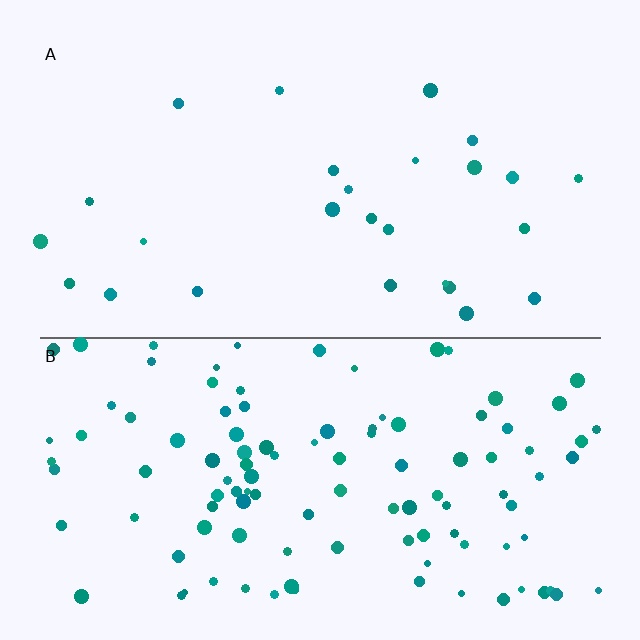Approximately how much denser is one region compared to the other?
Approximately 4.3× — region B over region A.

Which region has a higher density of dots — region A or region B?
B (the bottom).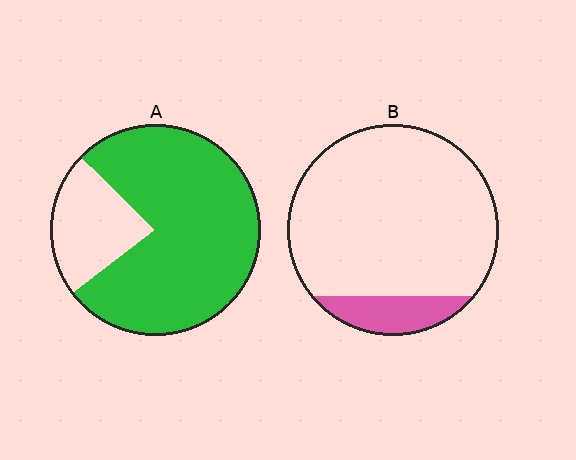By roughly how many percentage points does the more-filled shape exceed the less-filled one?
By roughly 65 percentage points (A over B).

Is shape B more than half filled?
No.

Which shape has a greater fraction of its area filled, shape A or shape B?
Shape A.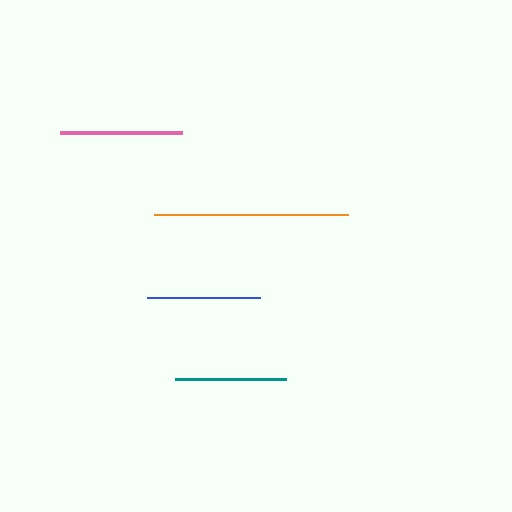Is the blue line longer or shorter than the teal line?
The blue line is longer than the teal line.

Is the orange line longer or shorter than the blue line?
The orange line is longer than the blue line.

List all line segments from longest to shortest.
From longest to shortest: orange, pink, blue, teal.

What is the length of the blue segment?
The blue segment is approximately 112 pixels long.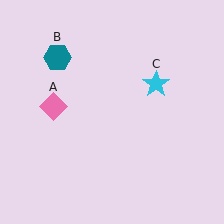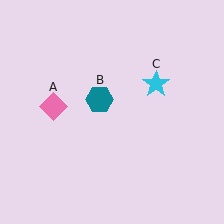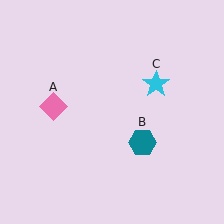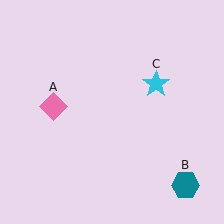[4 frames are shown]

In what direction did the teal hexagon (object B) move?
The teal hexagon (object B) moved down and to the right.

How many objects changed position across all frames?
1 object changed position: teal hexagon (object B).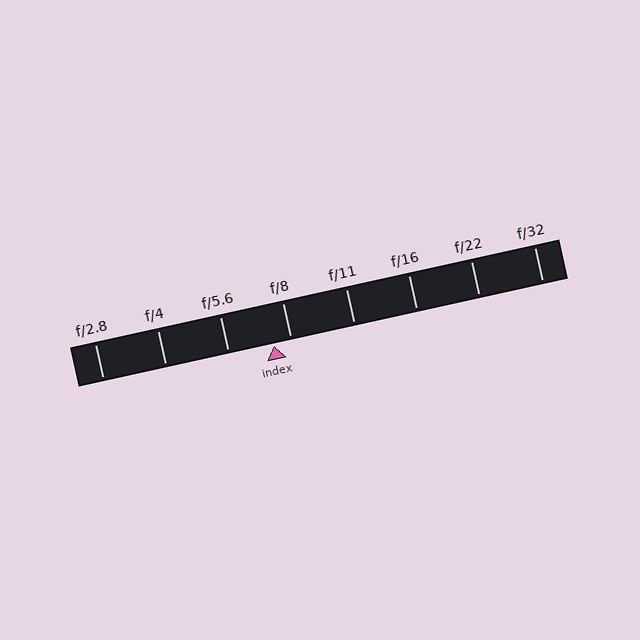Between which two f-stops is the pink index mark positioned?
The index mark is between f/5.6 and f/8.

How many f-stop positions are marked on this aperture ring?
There are 8 f-stop positions marked.